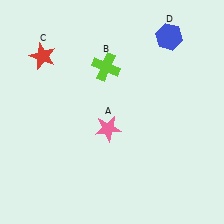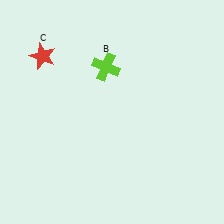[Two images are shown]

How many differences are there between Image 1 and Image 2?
There are 2 differences between the two images.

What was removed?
The pink star (A), the blue hexagon (D) were removed in Image 2.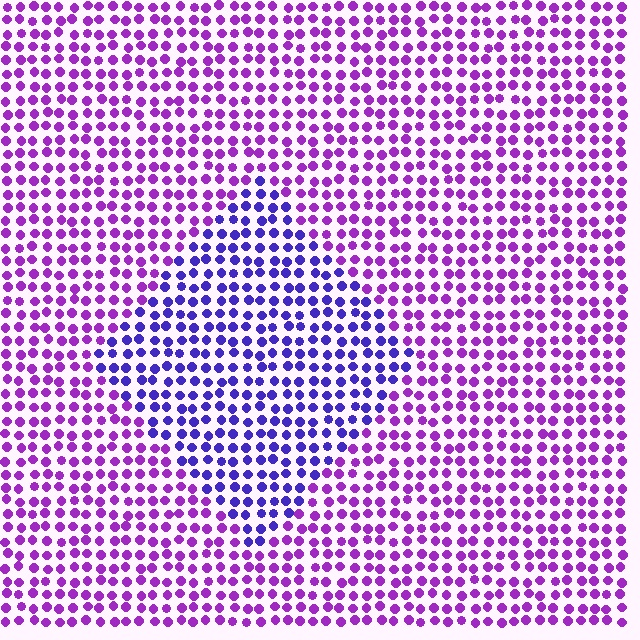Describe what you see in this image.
The image is filled with small purple elements in a uniform arrangement. A diamond-shaped region is visible where the elements are tinted to a slightly different hue, forming a subtle color boundary.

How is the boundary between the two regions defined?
The boundary is defined purely by a slight shift in hue (about 37 degrees). Spacing, size, and orientation are identical on both sides.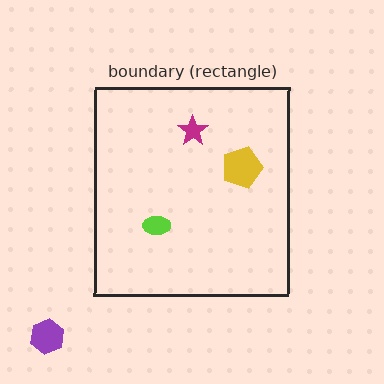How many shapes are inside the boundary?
3 inside, 1 outside.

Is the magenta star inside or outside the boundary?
Inside.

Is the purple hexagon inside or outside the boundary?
Outside.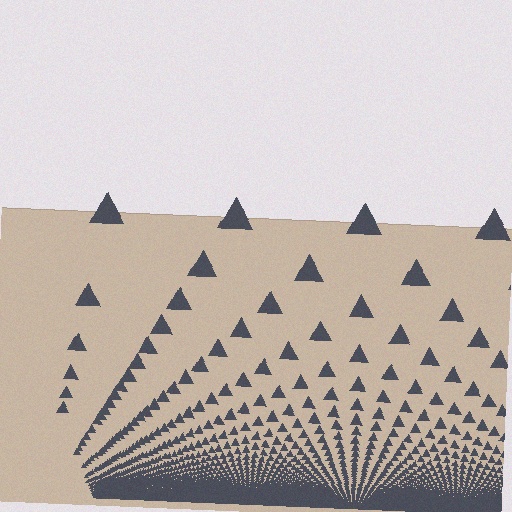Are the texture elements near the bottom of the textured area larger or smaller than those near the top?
Smaller. The gradient is inverted — elements near the bottom are smaller and denser.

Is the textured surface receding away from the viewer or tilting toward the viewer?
The surface appears to tilt toward the viewer. Texture elements get larger and sparser toward the top.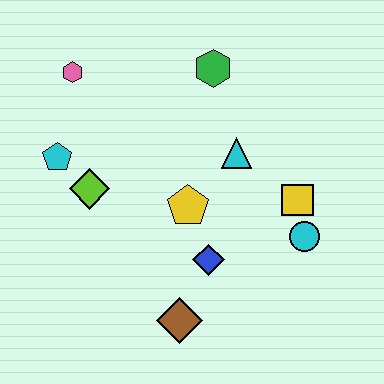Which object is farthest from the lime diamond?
The cyan circle is farthest from the lime diamond.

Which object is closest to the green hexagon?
The cyan triangle is closest to the green hexagon.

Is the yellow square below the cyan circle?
No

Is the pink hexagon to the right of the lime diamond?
No